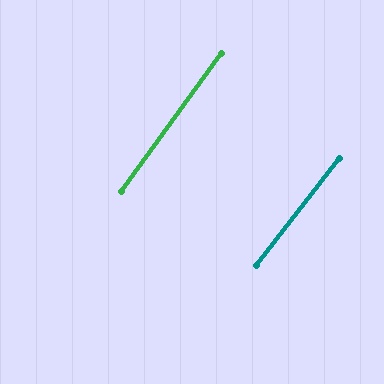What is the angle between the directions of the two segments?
Approximately 2 degrees.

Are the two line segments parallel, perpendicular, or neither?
Parallel — their directions differ by only 1.6°.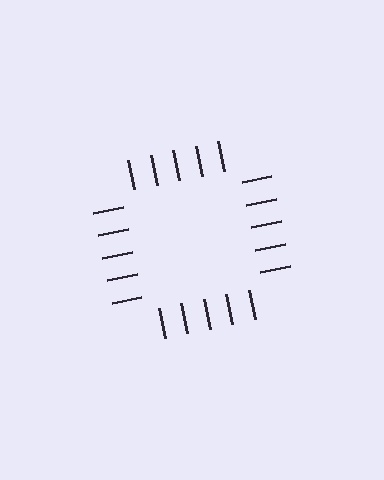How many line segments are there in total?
20 — 5 along each of the 4 edges.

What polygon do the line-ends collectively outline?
An illusory square — the line segments terminate on its edges but no continuous stroke is drawn.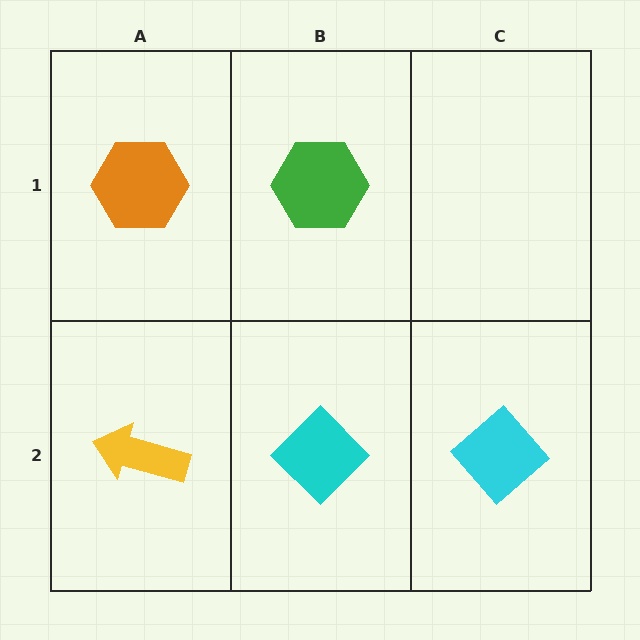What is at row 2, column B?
A cyan diamond.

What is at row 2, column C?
A cyan diamond.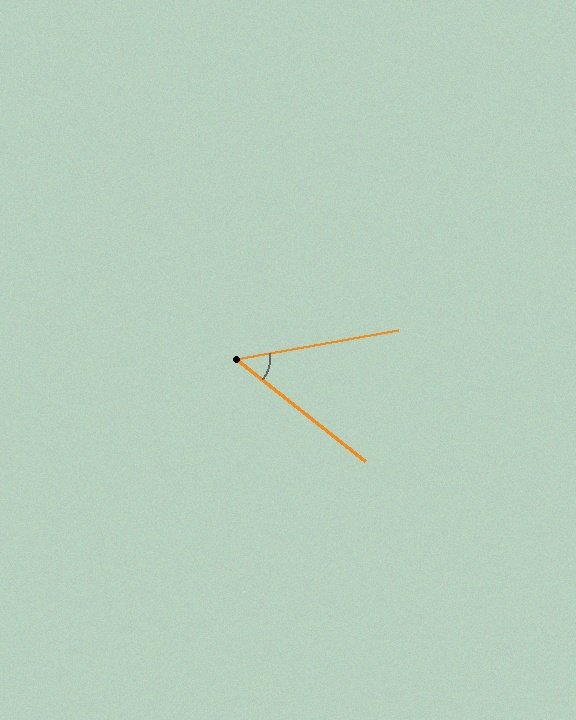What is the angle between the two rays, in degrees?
Approximately 49 degrees.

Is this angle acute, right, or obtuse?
It is acute.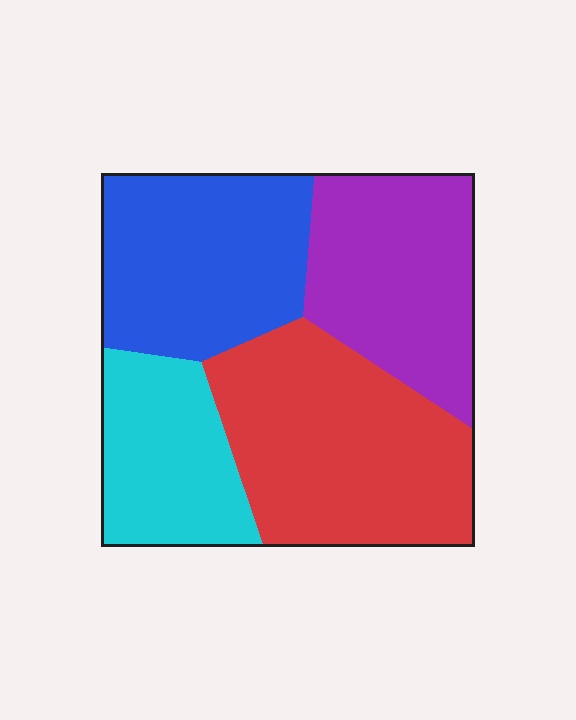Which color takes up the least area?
Cyan, at roughly 20%.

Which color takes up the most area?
Red, at roughly 30%.